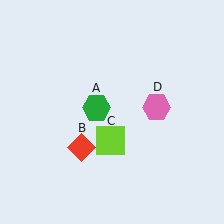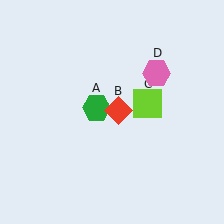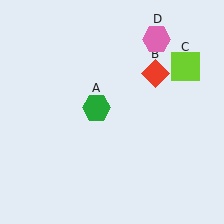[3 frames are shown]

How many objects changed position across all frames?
3 objects changed position: red diamond (object B), lime square (object C), pink hexagon (object D).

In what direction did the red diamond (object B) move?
The red diamond (object B) moved up and to the right.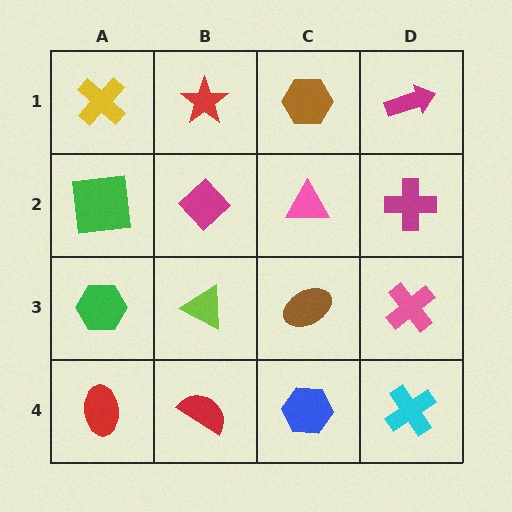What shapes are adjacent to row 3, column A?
A green square (row 2, column A), a red ellipse (row 4, column A), a lime triangle (row 3, column B).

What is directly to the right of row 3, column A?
A lime triangle.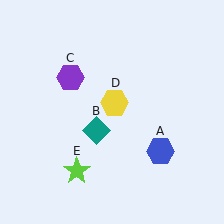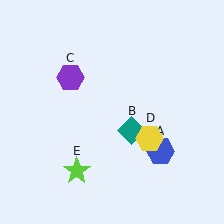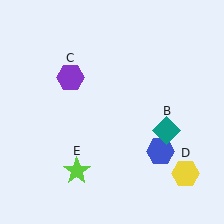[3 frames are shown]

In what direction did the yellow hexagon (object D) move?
The yellow hexagon (object D) moved down and to the right.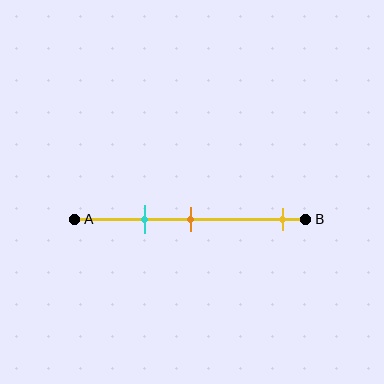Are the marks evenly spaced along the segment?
No, the marks are not evenly spaced.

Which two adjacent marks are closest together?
The cyan and orange marks are the closest adjacent pair.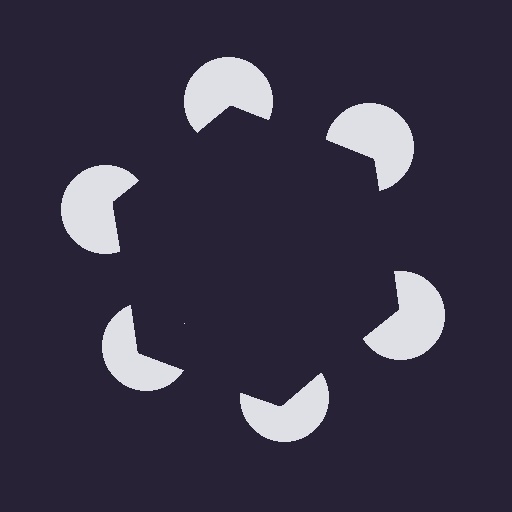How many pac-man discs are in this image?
There are 6 — one at each vertex of the illusory hexagon.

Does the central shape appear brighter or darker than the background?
It typically appears slightly darker than the background, even though no actual brightness change is drawn.